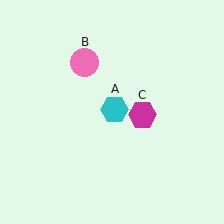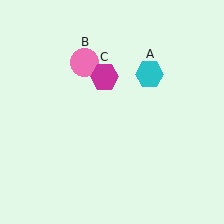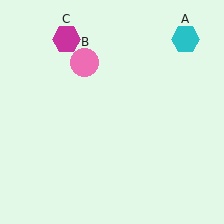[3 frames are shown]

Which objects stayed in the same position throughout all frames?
Pink circle (object B) remained stationary.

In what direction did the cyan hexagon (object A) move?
The cyan hexagon (object A) moved up and to the right.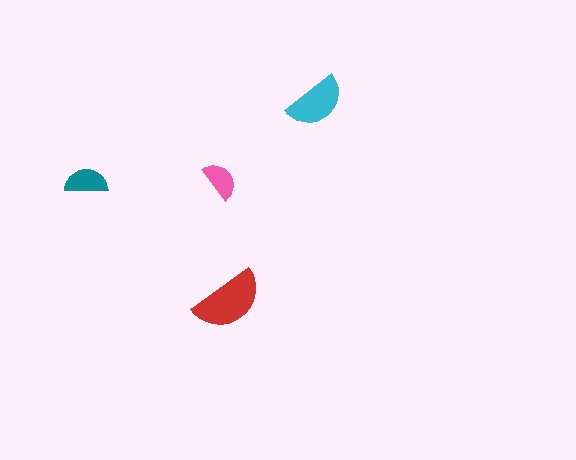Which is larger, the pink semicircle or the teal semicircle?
The teal one.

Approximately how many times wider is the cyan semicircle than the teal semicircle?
About 1.5 times wider.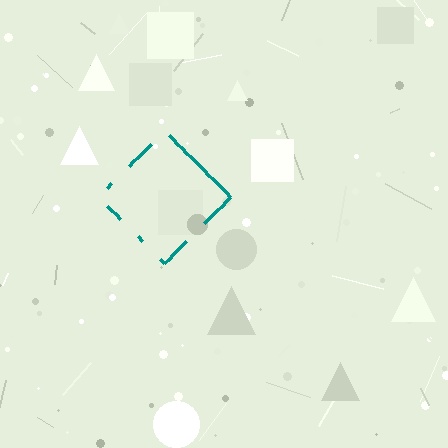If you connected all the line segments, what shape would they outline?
They would outline a diamond.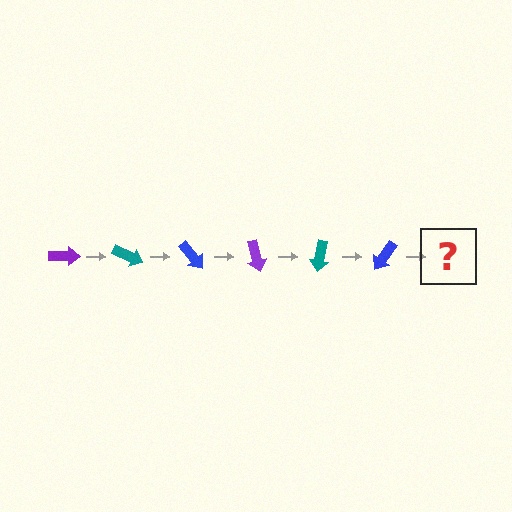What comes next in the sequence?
The next element should be a purple arrow, rotated 150 degrees from the start.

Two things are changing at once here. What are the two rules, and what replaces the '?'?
The two rules are that it rotates 25 degrees each step and the color cycles through purple, teal, and blue. The '?' should be a purple arrow, rotated 150 degrees from the start.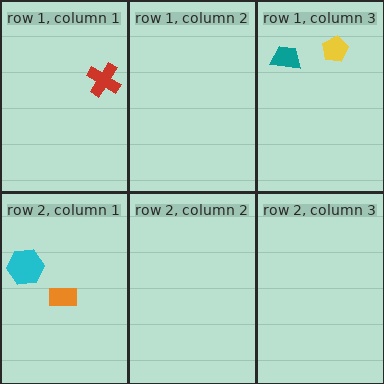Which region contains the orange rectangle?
The row 2, column 1 region.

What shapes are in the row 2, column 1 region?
The orange rectangle, the cyan hexagon.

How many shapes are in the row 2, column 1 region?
2.